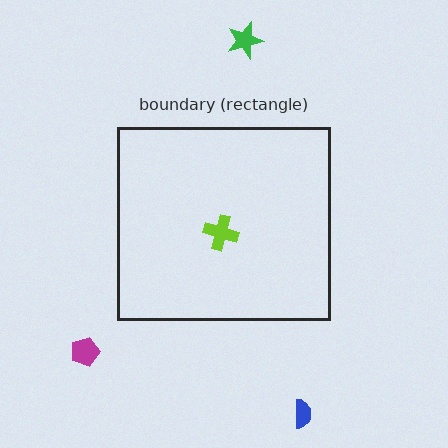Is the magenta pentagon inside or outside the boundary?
Outside.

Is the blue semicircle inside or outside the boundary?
Outside.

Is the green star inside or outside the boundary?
Outside.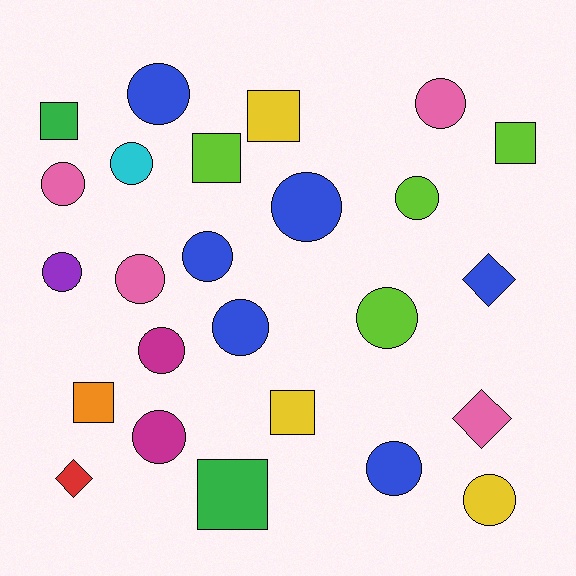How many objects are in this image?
There are 25 objects.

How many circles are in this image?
There are 15 circles.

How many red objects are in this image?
There is 1 red object.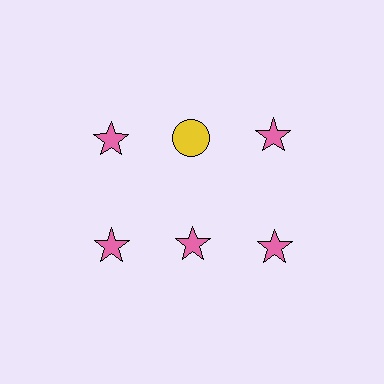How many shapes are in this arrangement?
There are 6 shapes arranged in a grid pattern.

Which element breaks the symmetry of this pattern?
The yellow circle in the top row, second from left column breaks the symmetry. All other shapes are pink stars.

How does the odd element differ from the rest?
It differs in both color (yellow instead of pink) and shape (circle instead of star).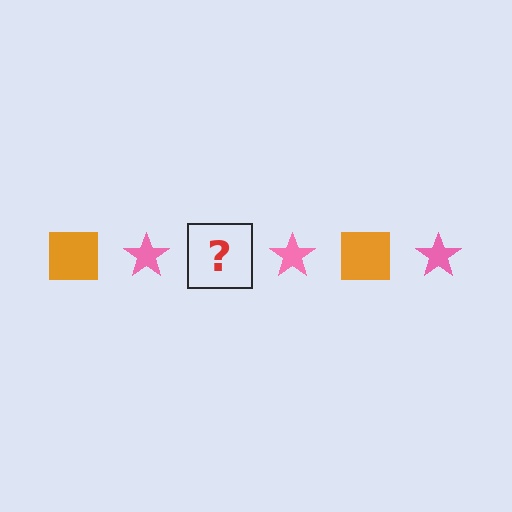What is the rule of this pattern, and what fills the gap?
The rule is that the pattern alternates between orange square and pink star. The gap should be filled with an orange square.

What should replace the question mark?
The question mark should be replaced with an orange square.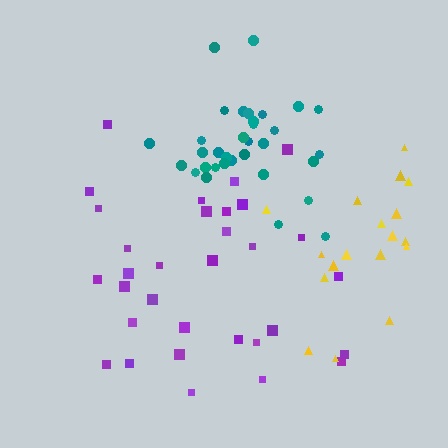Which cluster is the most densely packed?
Teal.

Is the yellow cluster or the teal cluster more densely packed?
Teal.